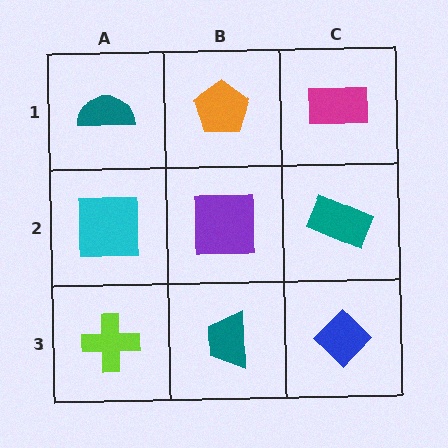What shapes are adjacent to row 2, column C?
A magenta rectangle (row 1, column C), a blue diamond (row 3, column C), a purple square (row 2, column B).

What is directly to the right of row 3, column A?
A teal trapezoid.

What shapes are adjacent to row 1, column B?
A purple square (row 2, column B), a teal semicircle (row 1, column A), a magenta rectangle (row 1, column C).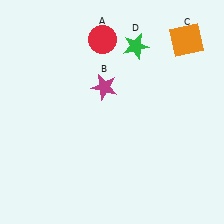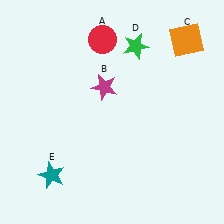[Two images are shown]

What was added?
A teal star (E) was added in Image 2.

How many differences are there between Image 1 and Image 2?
There is 1 difference between the two images.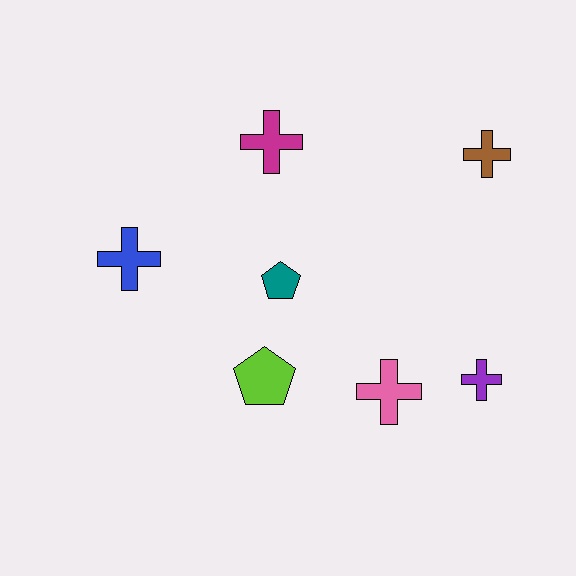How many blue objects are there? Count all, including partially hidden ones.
There is 1 blue object.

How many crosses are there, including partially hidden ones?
There are 5 crosses.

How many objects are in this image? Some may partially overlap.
There are 7 objects.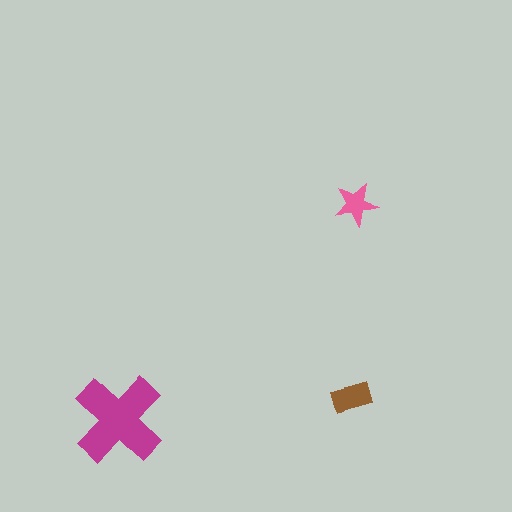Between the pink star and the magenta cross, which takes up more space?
The magenta cross.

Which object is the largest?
The magenta cross.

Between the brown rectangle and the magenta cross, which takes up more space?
The magenta cross.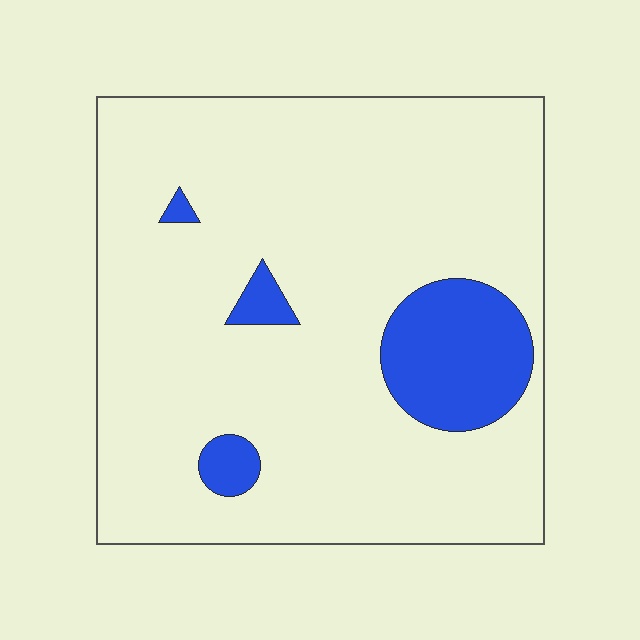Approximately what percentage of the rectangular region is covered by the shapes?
Approximately 10%.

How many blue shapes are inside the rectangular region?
4.